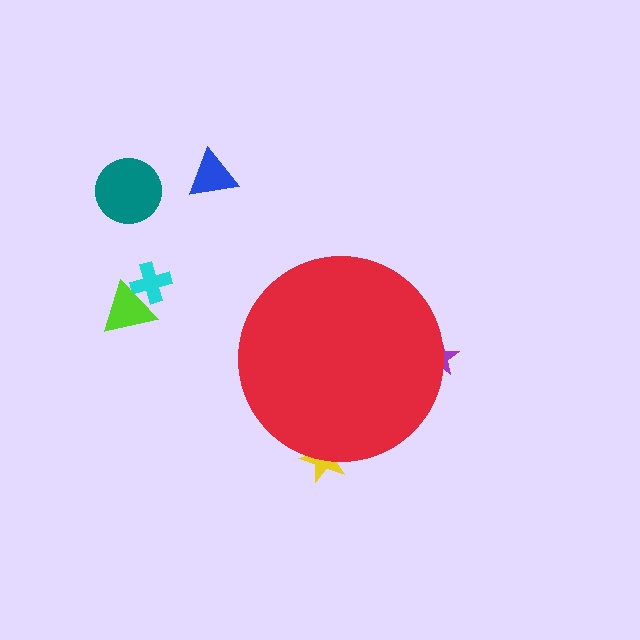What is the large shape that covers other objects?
A red circle.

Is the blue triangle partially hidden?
No, the blue triangle is fully visible.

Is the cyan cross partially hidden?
No, the cyan cross is fully visible.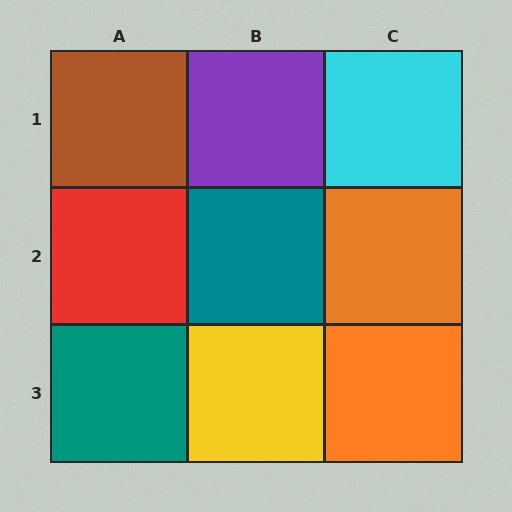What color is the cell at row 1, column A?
Brown.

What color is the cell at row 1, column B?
Purple.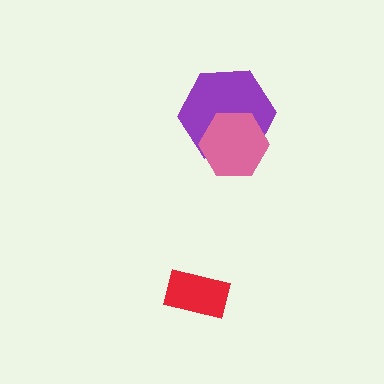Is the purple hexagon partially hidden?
Yes, it is partially covered by another shape.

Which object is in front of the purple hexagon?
The pink hexagon is in front of the purple hexagon.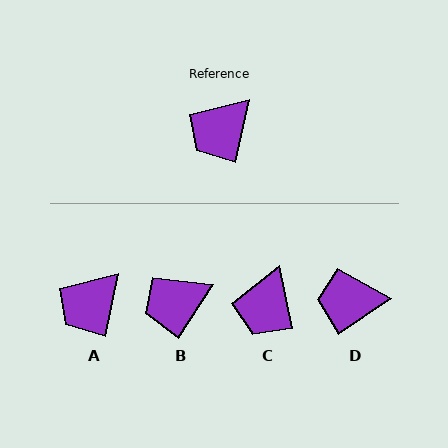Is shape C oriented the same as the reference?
No, it is off by about 24 degrees.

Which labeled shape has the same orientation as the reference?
A.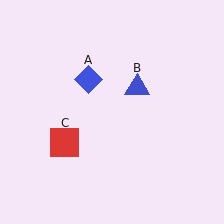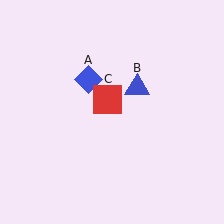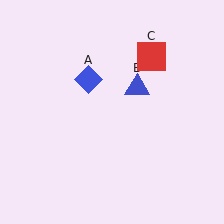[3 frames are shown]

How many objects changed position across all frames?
1 object changed position: red square (object C).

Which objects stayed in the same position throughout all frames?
Blue diamond (object A) and blue triangle (object B) remained stationary.